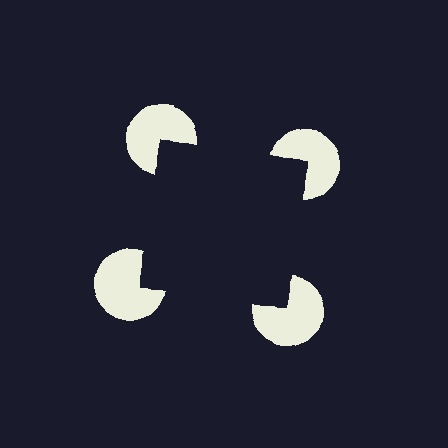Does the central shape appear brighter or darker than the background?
It typically appears slightly darker than the background, even though no actual brightness change is drawn.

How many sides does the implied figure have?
4 sides.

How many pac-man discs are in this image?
There are 4 — one at each vertex of the illusory square.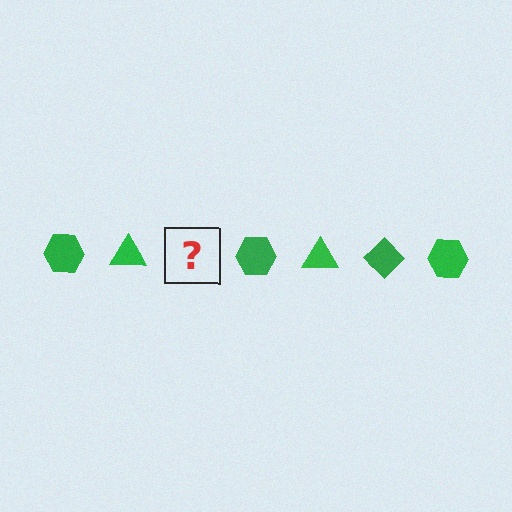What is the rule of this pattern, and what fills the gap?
The rule is that the pattern cycles through hexagon, triangle, diamond shapes in green. The gap should be filled with a green diamond.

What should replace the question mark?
The question mark should be replaced with a green diamond.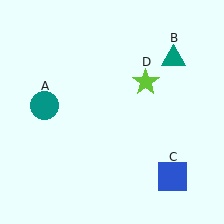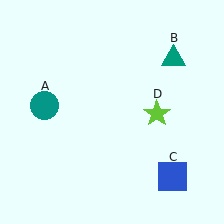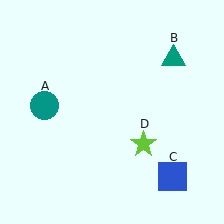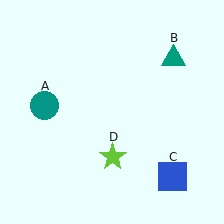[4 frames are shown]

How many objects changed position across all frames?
1 object changed position: lime star (object D).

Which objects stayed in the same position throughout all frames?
Teal circle (object A) and teal triangle (object B) and blue square (object C) remained stationary.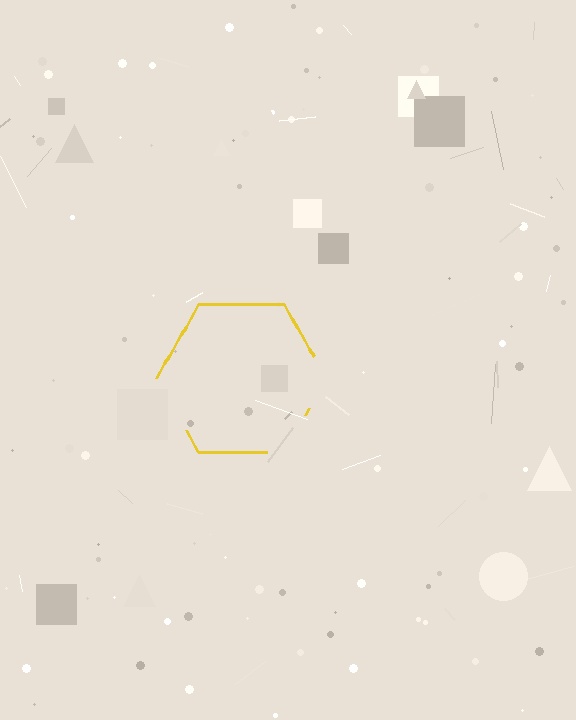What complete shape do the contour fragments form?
The contour fragments form a hexagon.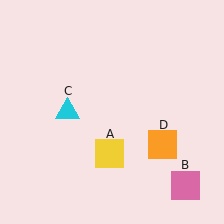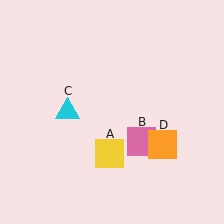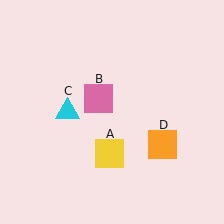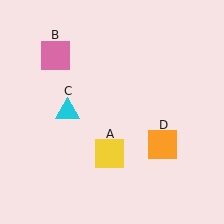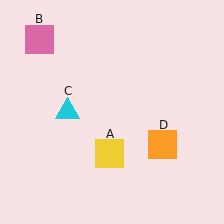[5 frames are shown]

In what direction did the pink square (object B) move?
The pink square (object B) moved up and to the left.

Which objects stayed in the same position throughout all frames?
Yellow square (object A) and cyan triangle (object C) and orange square (object D) remained stationary.